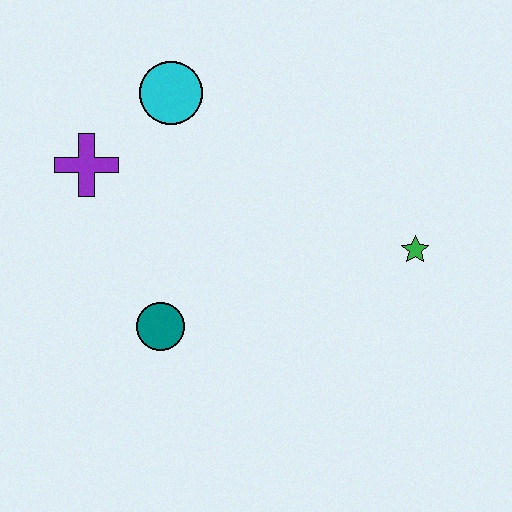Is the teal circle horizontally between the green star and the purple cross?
Yes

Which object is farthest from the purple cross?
The green star is farthest from the purple cross.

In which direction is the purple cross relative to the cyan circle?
The purple cross is to the left of the cyan circle.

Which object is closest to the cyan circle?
The purple cross is closest to the cyan circle.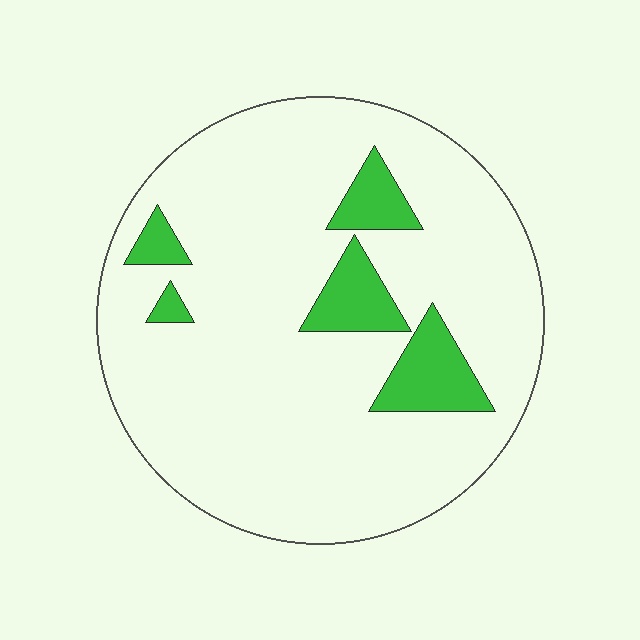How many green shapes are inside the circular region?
5.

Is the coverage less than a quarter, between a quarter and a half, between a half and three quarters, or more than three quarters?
Less than a quarter.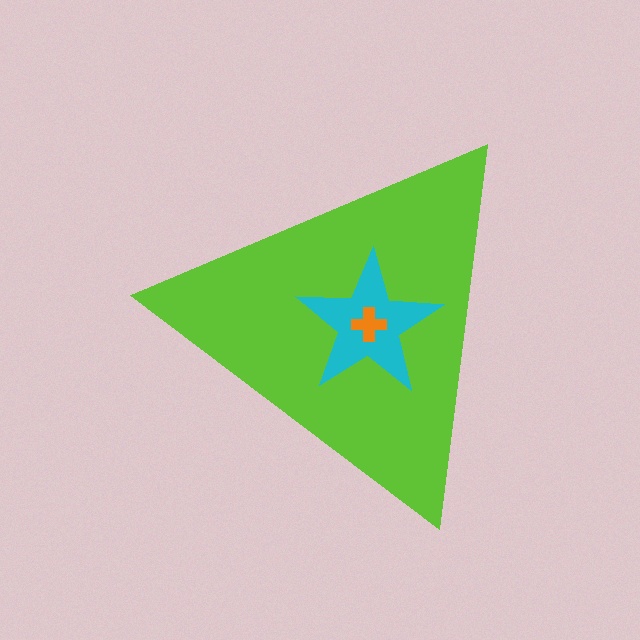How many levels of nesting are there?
3.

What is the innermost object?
The orange cross.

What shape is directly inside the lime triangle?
The cyan star.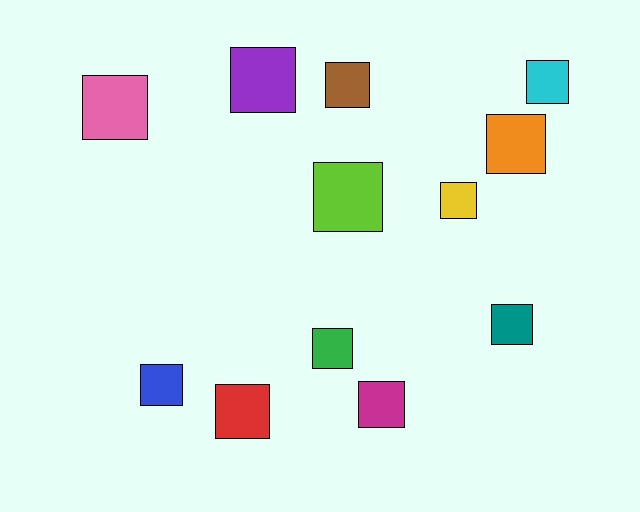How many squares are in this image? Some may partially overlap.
There are 12 squares.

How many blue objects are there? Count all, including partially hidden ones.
There is 1 blue object.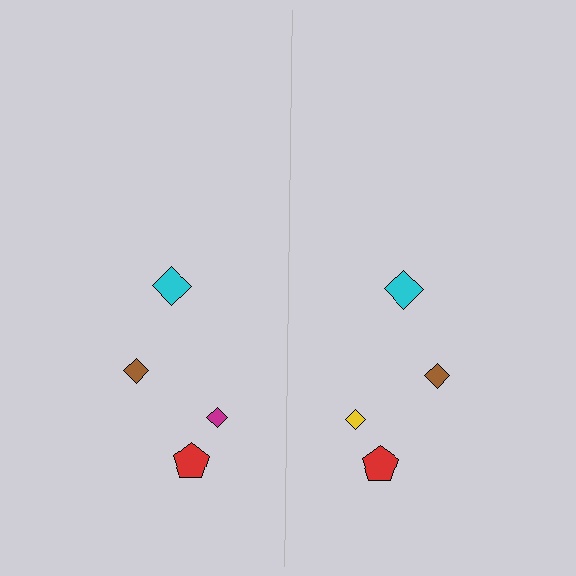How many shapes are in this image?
There are 8 shapes in this image.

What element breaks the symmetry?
The yellow diamond on the right side breaks the symmetry — its mirror counterpart is magenta.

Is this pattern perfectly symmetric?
No, the pattern is not perfectly symmetric. The yellow diamond on the right side breaks the symmetry — its mirror counterpart is magenta.